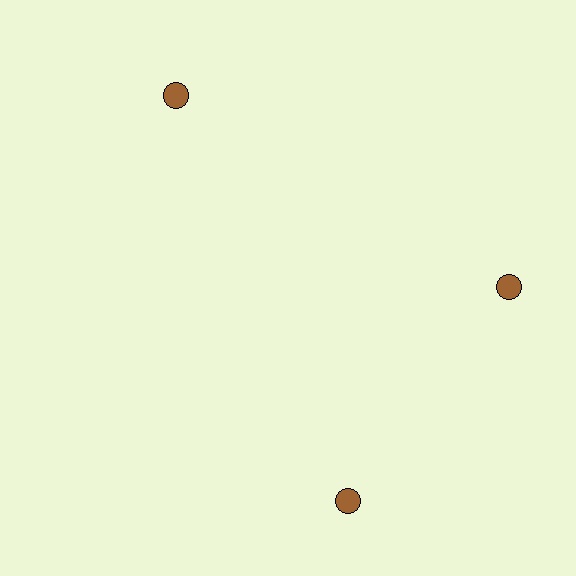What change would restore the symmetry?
The symmetry would be restored by rotating it back into even spacing with its neighbors so that all 3 circles sit at equal angles and equal distance from the center.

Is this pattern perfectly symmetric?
No. The 3 brown circles are arranged in a ring, but one element near the 7 o'clock position is rotated out of alignment along the ring, breaking the 3-fold rotational symmetry.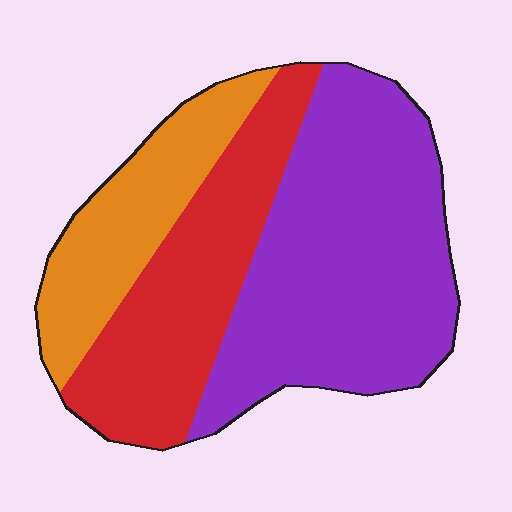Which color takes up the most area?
Purple, at roughly 50%.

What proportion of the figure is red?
Red covers 30% of the figure.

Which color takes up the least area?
Orange, at roughly 20%.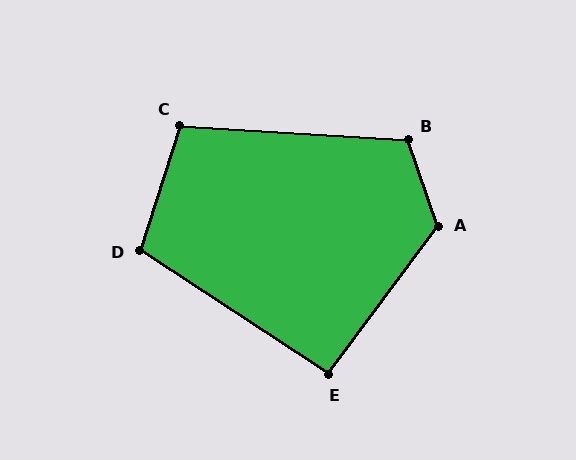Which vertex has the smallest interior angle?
E, at approximately 93 degrees.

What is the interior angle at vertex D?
Approximately 105 degrees (obtuse).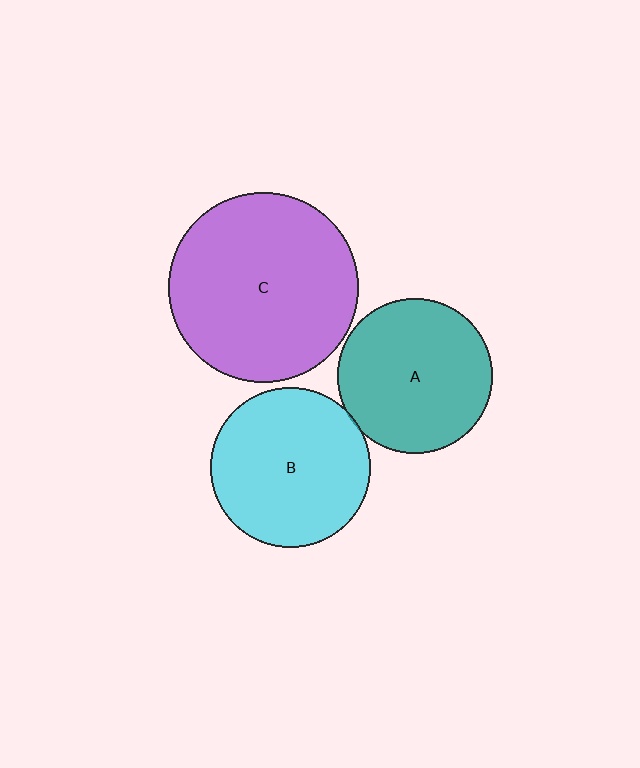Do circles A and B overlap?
Yes.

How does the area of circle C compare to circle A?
Approximately 1.5 times.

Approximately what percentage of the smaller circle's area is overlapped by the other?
Approximately 5%.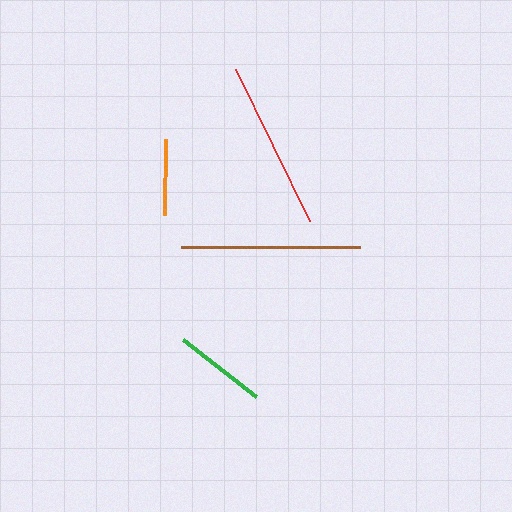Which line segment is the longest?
The brown line is the longest at approximately 179 pixels.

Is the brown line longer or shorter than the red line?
The brown line is longer than the red line.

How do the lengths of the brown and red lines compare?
The brown and red lines are approximately the same length.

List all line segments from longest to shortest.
From longest to shortest: brown, red, green, orange.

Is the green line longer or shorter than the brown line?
The brown line is longer than the green line.